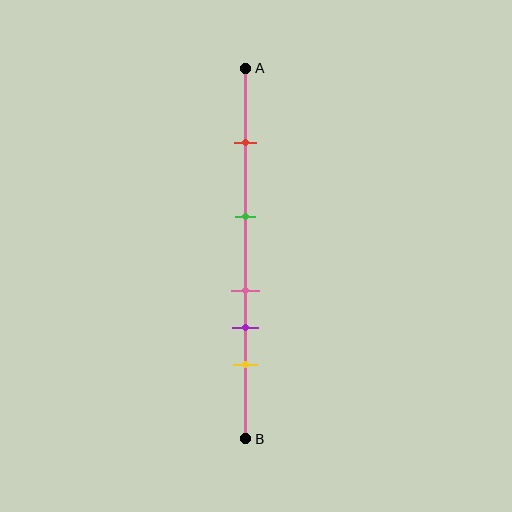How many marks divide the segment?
There are 5 marks dividing the segment.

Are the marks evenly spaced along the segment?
No, the marks are not evenly spaced.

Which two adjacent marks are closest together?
The pink and purple marks are the closest adjacent pair.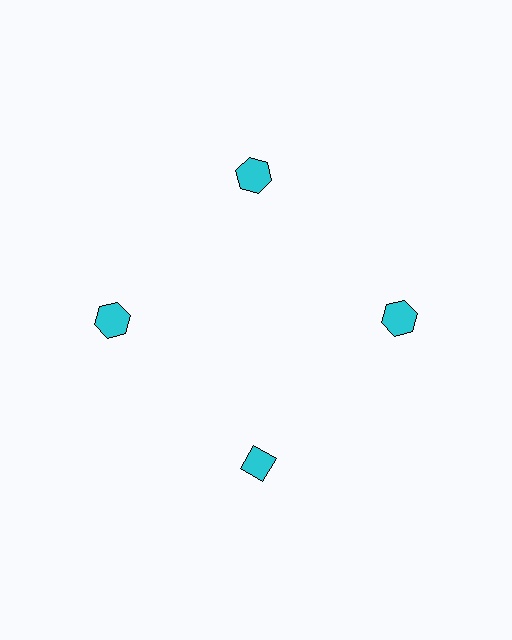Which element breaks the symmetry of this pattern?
The cyan diamond at roughly the 6 o'clock position breaks the symmetry. All other shapes are cyan hexagons.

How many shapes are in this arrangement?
There are 4 shapes arranged in a ring pattern.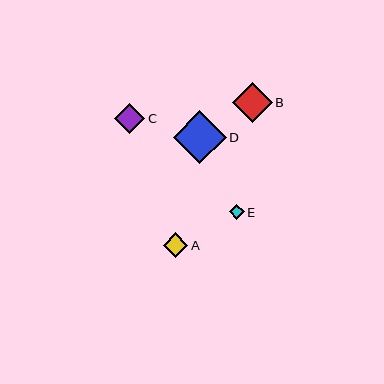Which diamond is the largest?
Diamond D is the largest with a size of approximately 53 pixels.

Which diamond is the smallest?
Diamond E is the smallest with a size of approximately 15 pixels.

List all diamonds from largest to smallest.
From largest to smallest: D, B, C, A, E.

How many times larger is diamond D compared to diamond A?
Diamond D is approximately 2.2 times the size of diamond A.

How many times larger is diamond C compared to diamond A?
Diamond C is approximately 1.3 times the size of diamond A.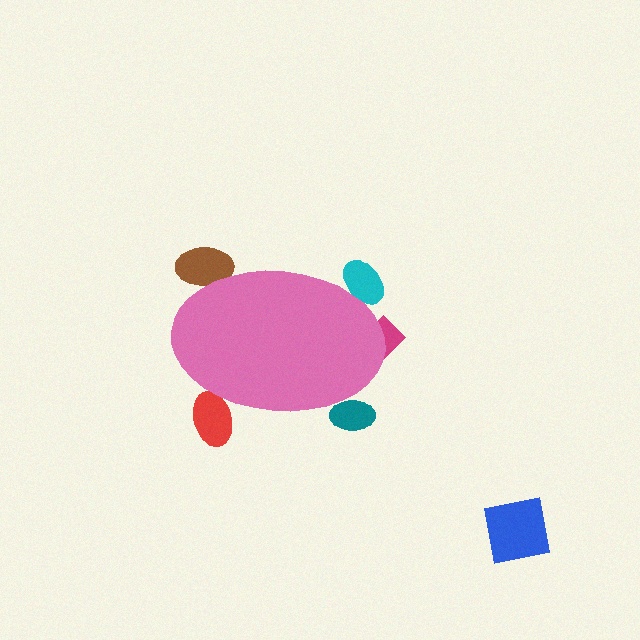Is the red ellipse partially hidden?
Yes, the red ellipse is partially hidden behind the pink ellipse.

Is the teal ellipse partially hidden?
Yes, the teal ellipse is partially hidden behind the pink ellipse.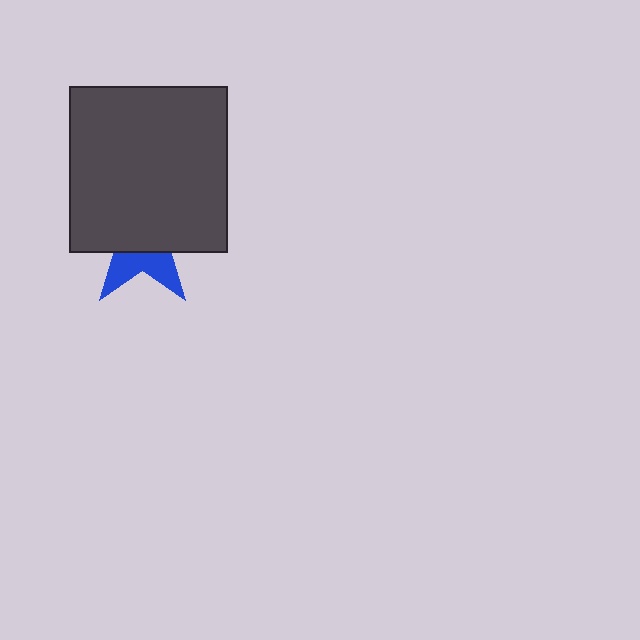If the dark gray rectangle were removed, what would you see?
You would see the complete blue star.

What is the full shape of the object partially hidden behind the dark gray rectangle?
The partially hidden object is a blue star.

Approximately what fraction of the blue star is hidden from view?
Roughly 67% of the blue star is hidden behind the dark gray rectangle.